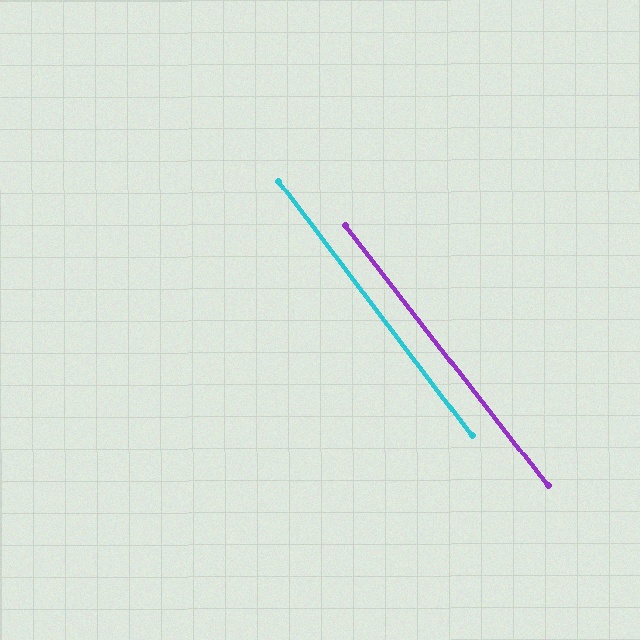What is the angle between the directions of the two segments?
Approximately 1 degree.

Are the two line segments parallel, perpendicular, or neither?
Parallel — their directions differ by only 0.5°.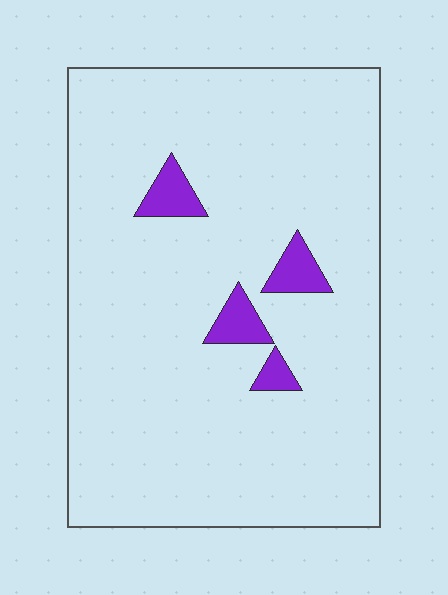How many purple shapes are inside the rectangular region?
4.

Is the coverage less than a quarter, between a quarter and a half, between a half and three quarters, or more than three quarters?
Less than a quarter.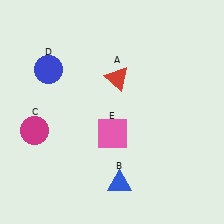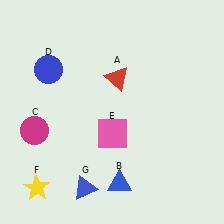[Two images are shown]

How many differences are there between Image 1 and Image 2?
There are 2 differences between the two images.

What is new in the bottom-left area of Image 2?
A blue triangle (G) was added in the bottom-left area of Image 2.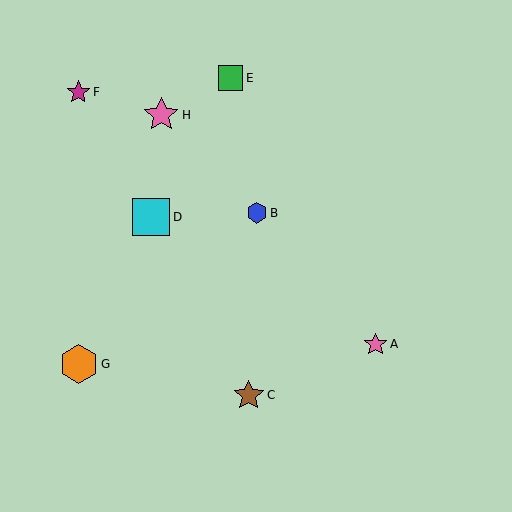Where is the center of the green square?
The center of the green square is at (230, 78).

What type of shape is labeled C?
Shape C is a brown star.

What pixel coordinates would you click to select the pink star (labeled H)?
Click at (161, 115) to select the pink star H.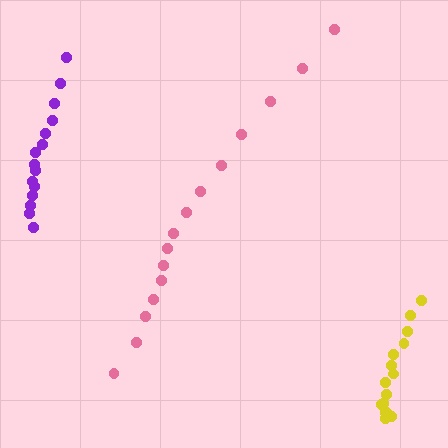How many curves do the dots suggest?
There are 3 distinct paths.